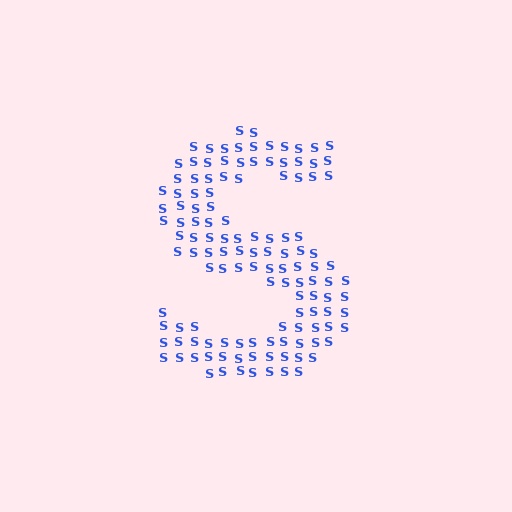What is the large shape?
The large shape is the letter S.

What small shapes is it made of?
It is made of small letter S's.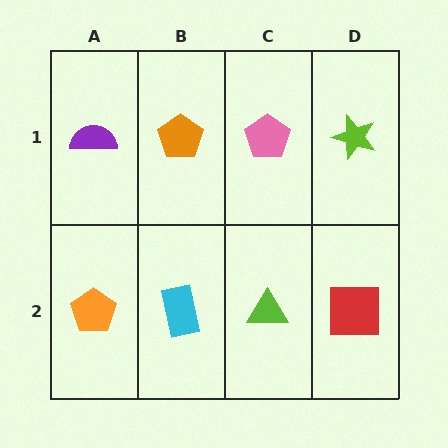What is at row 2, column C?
A lime triangle.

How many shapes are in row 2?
4 shapes.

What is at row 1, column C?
A pink pentagon.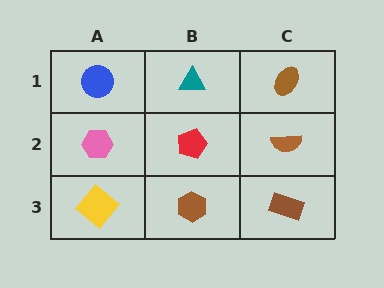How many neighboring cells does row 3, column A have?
2.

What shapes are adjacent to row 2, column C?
A brown ellipse (row 1, column C), a brown rectangle (row 3, column C), a red pentagon (row 2, column B).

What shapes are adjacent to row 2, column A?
A blue circle (row 1, column A), a yellow diamond (row 3, column A), a red pentagon (row 2, column B).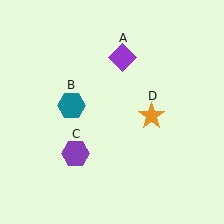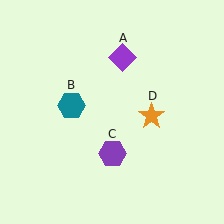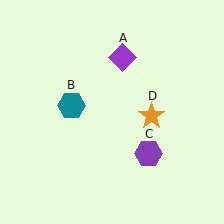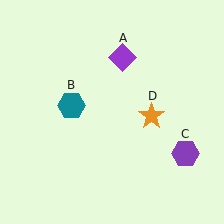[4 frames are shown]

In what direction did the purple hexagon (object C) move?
The purple hexagon (object C) moved right.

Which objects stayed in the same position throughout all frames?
Purple diamond (object A) and teal hexagon (object B) and orange star (object D) remained stationary.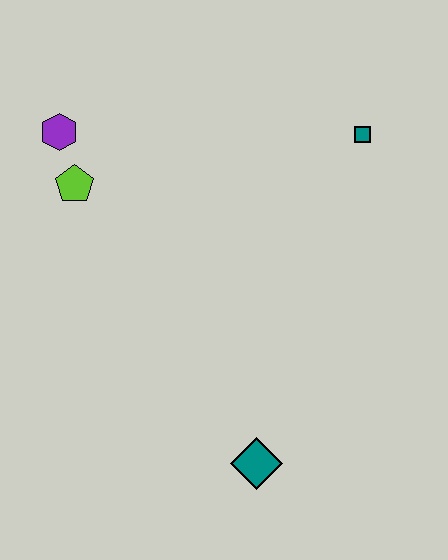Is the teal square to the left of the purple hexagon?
No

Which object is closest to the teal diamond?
The lime pentagon is closest to the teal diamond.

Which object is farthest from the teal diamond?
The purple hexagon is farthest from the teal diamond.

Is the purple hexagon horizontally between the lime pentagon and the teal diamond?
No